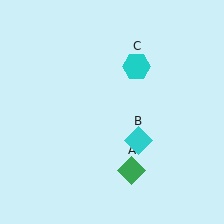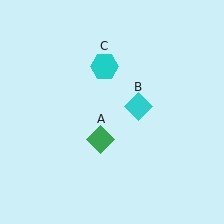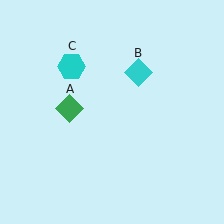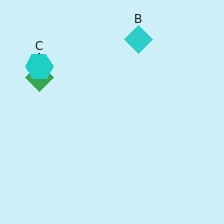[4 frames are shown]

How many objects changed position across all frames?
3 objects changed position: green diamond (object A), cyan diamond (object B), cyan hexagon (object C).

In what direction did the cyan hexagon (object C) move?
The cyan hexagon (object C) moved left.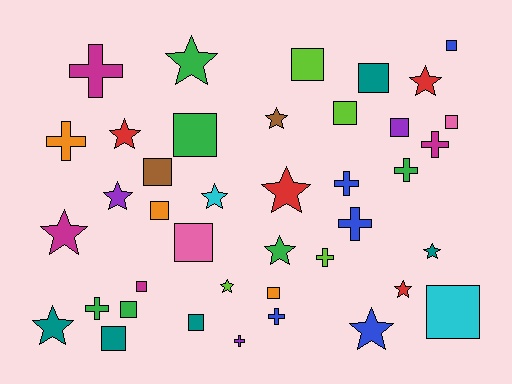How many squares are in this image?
There are 16 squares.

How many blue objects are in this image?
There are 5 blue objects.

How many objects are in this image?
There are 40 objects.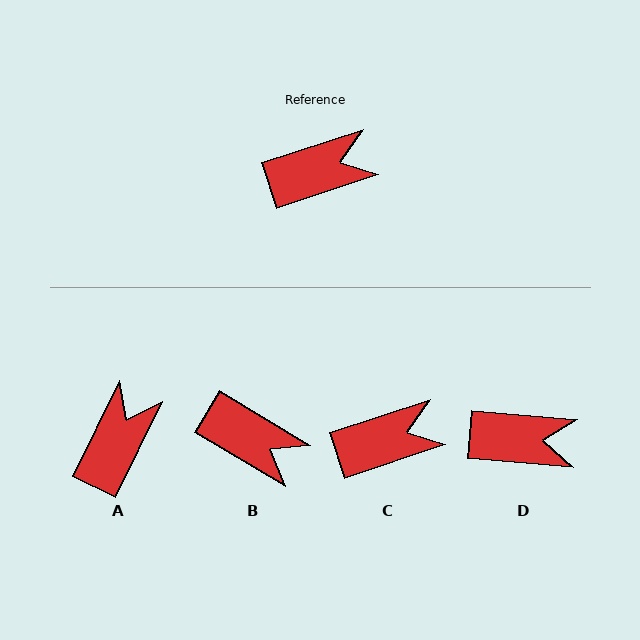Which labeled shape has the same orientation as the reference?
C.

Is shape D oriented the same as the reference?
No, it is off by about 23 degrees.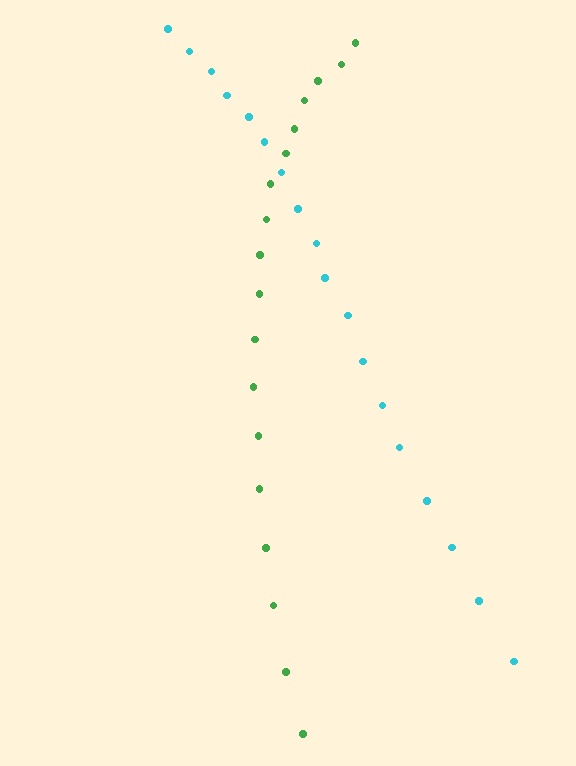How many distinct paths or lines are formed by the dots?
There are 2 distinct paths.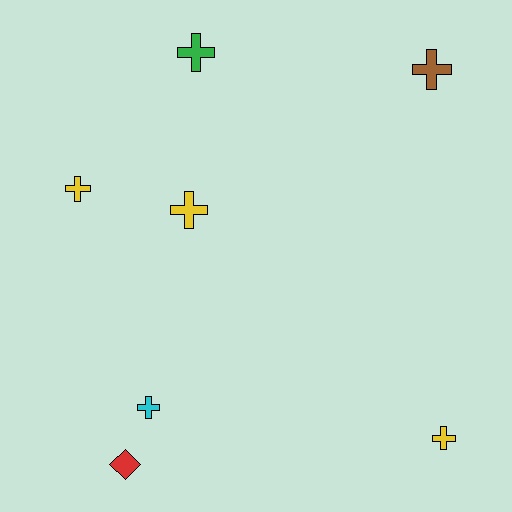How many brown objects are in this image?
There is 1 brown object.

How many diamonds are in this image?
There is 1 diamond.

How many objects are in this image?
There are 7 objects.